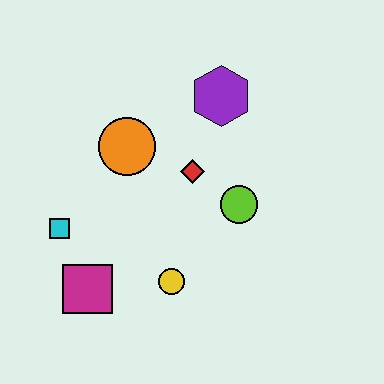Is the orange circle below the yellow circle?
No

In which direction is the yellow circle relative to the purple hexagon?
The yellow circle is below the purple hexagon.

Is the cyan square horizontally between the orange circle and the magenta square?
No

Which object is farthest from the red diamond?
The magenta square is farthest from the red diamond.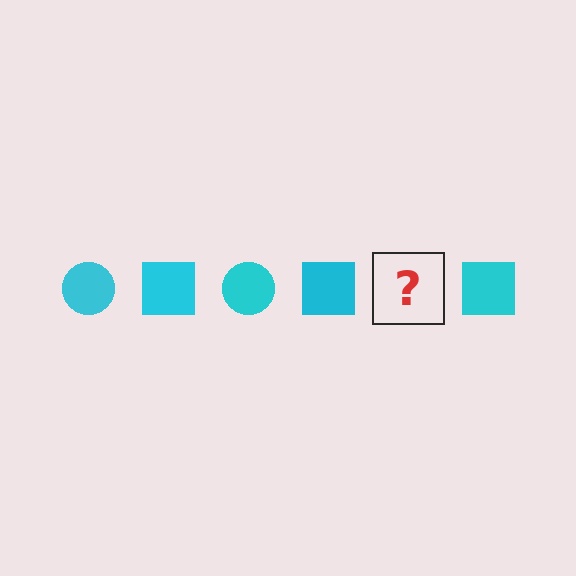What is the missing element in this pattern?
The missing element is a cyan circle.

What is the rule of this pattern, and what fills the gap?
The rule is that the pattern cycles through circle, square shapes in cyan. The gap should be filled with a cyan circle.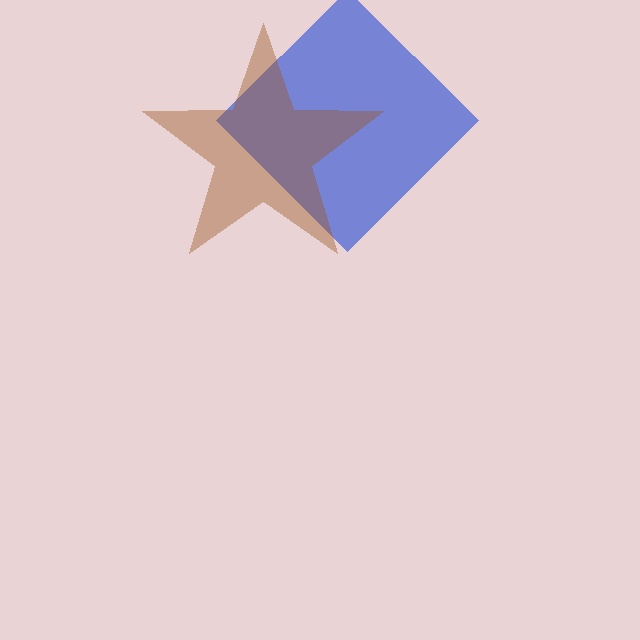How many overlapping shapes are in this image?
There are 2 overlapping shapes in the image.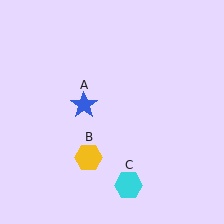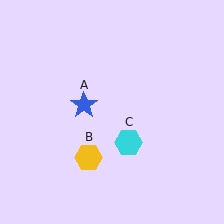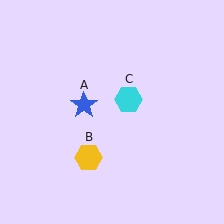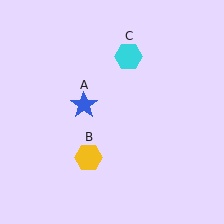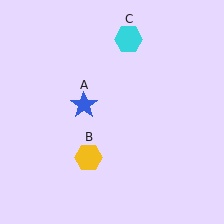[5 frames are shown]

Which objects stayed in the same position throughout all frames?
Blue star (object A) and yellow hexagon (object B) remained stationary.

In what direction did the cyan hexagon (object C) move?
The cyan hexagon (object C) moved up.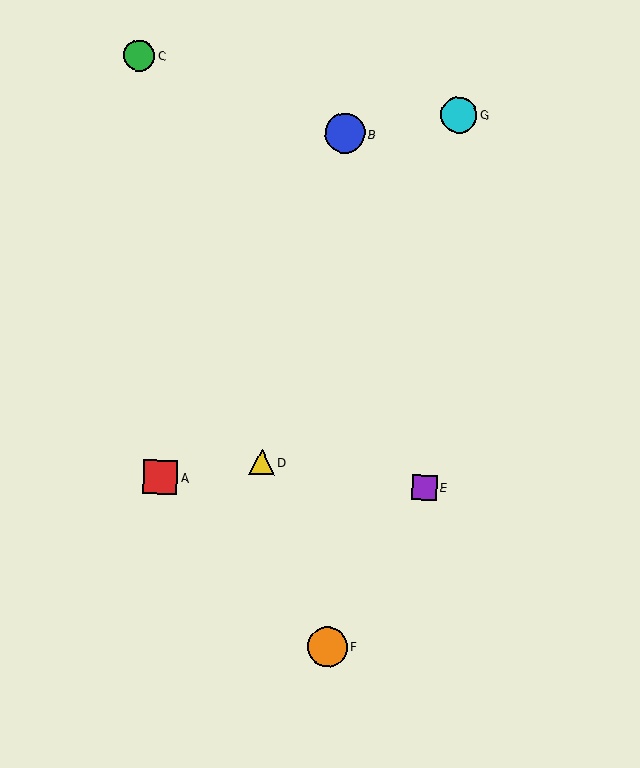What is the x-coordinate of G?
Object G is at x≈459.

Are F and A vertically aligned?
No, F is at x≈327 and A is at x≈160.